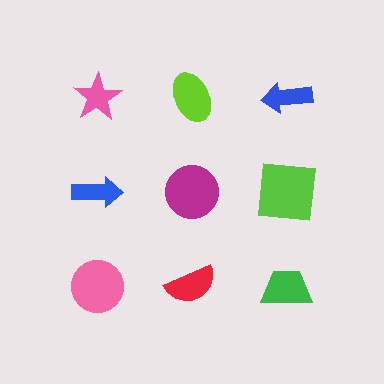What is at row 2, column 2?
A magenta circle.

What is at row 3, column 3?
A green trapezoid.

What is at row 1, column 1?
A pink star.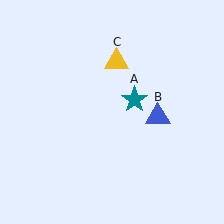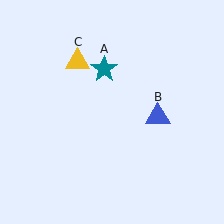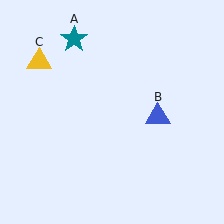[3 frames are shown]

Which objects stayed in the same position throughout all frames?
Blue triangle (object B) remained stationary.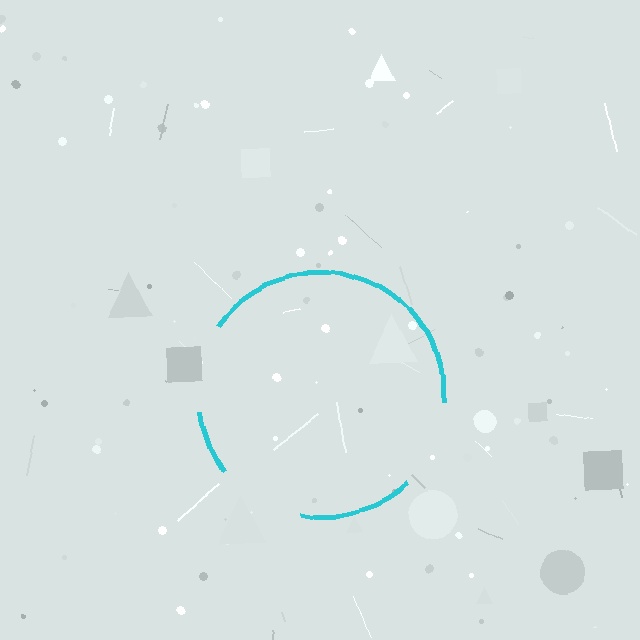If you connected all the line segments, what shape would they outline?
They would outline a circle.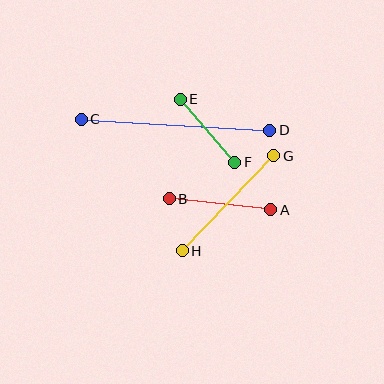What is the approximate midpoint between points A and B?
The midpoint is at approximately (220, 204) pixels.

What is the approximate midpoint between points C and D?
The midpoint is at approximately (175, 125) pixels.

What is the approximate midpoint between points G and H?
The midpoint is at approximately (228, 203) pixels.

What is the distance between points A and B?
The distance is approximately 102 pixels.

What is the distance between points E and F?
The distance is approximately 83 pixels.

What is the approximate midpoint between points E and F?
The midpoint is at approximately (207, 131) pixels.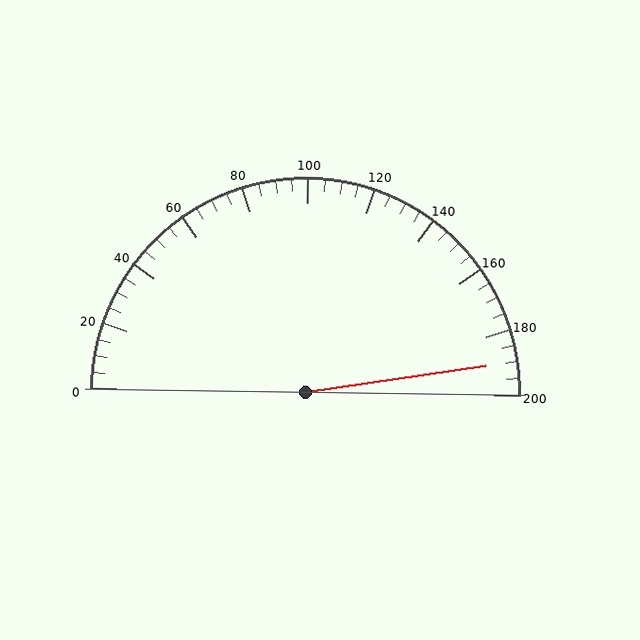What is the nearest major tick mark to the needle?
The nearest major tick mark is 200.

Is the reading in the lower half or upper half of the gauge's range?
The reading is in the upper half of the range (0 to 200).